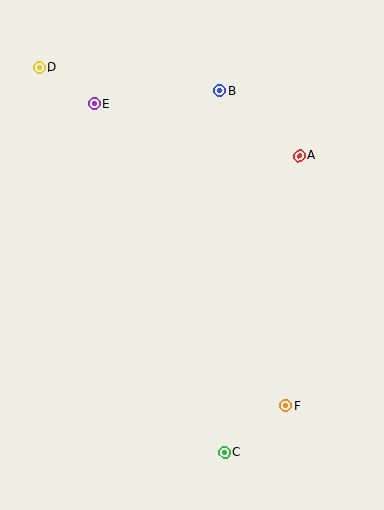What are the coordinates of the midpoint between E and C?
The midpoint between E and C is at (160, 278).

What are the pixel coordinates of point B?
Point B is at (220, 91).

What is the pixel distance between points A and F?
The distance between A and F is 250 pixels.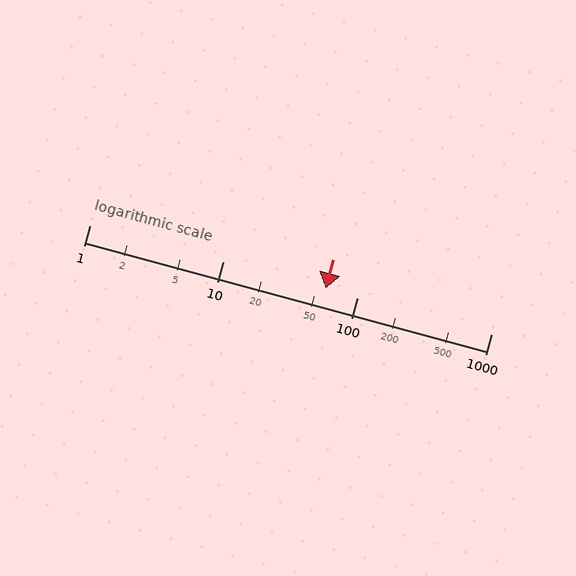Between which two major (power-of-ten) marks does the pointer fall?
The pointer is between 10 and 100.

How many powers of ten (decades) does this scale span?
The scale spans 3 decades, from 1 to 1000.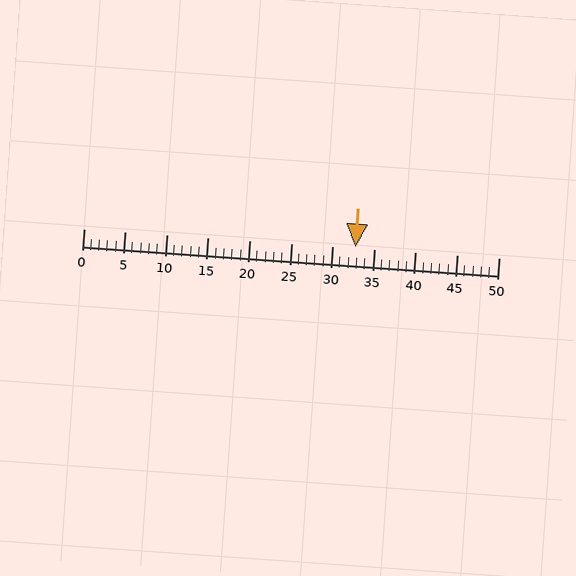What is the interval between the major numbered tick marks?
The major tick marks are spaced 5 units apart.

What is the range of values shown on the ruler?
The ruler shows values from 0 to 50.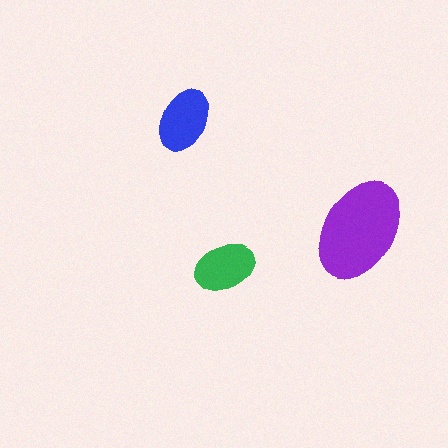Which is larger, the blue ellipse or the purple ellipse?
The purple one.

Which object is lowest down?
The green ellipse is bottommost.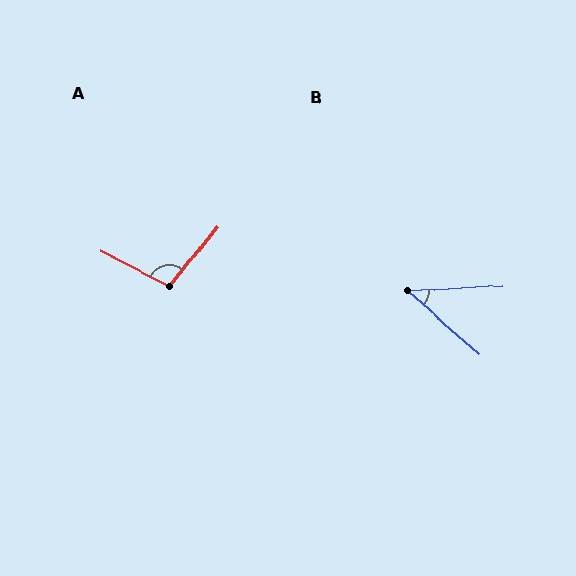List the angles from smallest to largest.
B (45°), A (102°).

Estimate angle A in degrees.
Approximately 102 degrees.